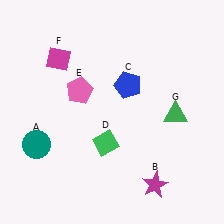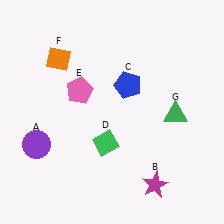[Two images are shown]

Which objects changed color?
A changed from teal to purple. F changed from magenta to orange.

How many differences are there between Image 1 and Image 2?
There are 2 differences between the two images.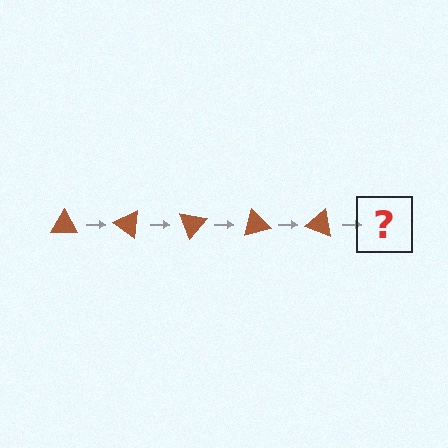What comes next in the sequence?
The next element should be a brown triangle rotated 175 degrees.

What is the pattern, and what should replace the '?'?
The pattern is that the triangle rotates 35 degrees each step. The '?' should be a brown triangle rotated 175 degrees.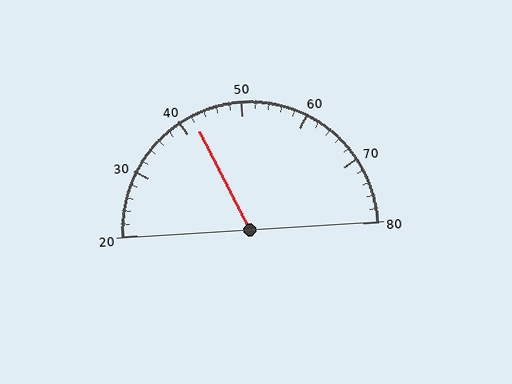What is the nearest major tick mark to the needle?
The nearest major tick mark is 40.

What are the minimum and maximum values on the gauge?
The gauge ranges from 20 to 80.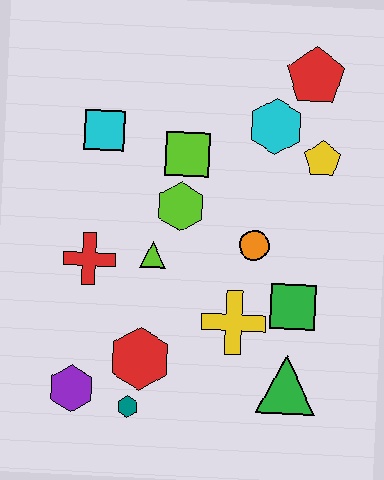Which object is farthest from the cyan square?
The green triangle is farthest from the cyan square.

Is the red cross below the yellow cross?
No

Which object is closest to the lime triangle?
The lime hexagon is closest to the lime triangle.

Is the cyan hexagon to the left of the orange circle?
No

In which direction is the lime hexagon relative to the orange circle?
The lime hexagon is to the left of the orange circle.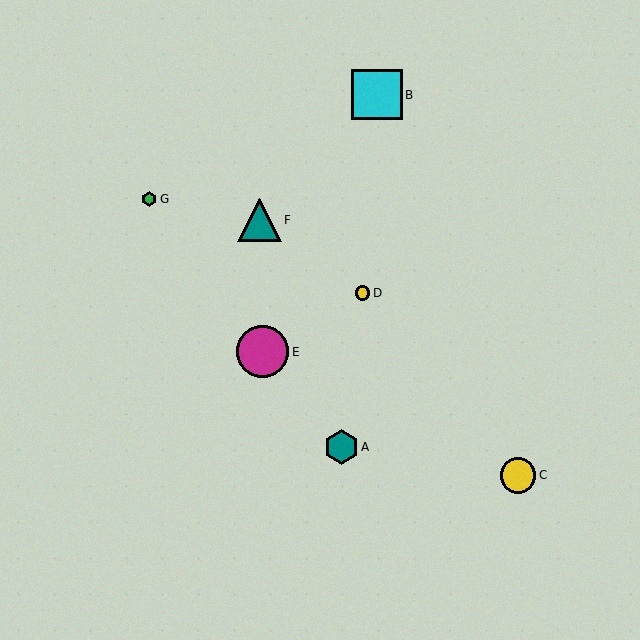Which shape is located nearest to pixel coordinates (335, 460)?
The teal hexagon (labeled A) at (341, 447) is nearest to that location.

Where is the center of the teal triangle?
The center of the teal triangle is at (260, 220).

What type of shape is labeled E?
Shape E is a magenta circle.